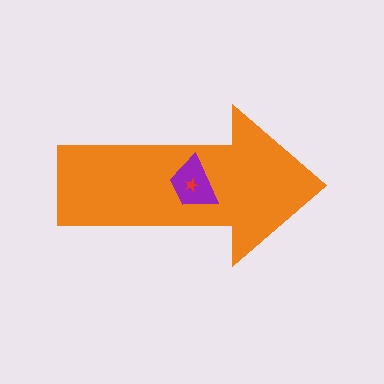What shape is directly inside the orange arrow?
The purple trapezoid.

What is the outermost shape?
The orange arrow.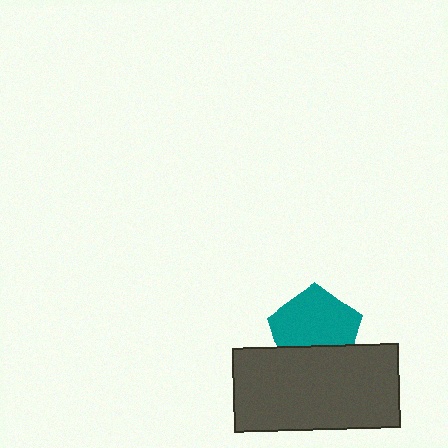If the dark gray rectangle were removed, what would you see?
You would see the complete teal pentagon.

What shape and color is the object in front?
The object in front is a dark gray rectangle.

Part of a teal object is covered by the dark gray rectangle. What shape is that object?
It is a pentagon.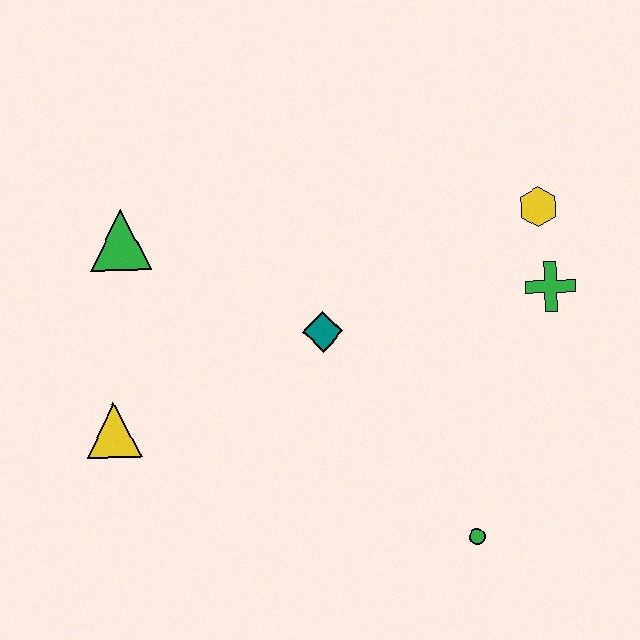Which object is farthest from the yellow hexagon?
The yellow triangle is farthest from the yellow hexagon.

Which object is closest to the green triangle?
The yellow triangle is closest to the green triangle.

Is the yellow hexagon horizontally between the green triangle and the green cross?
Yes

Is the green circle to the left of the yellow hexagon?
Yes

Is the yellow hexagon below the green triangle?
No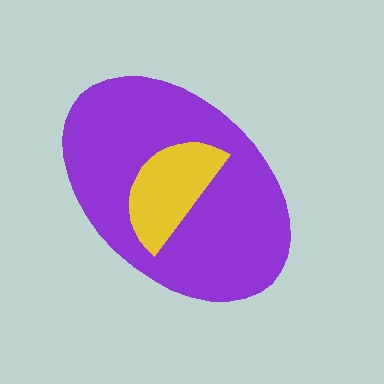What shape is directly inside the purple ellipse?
The yellow semicircle.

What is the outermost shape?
The purple ellipse.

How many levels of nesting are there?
2.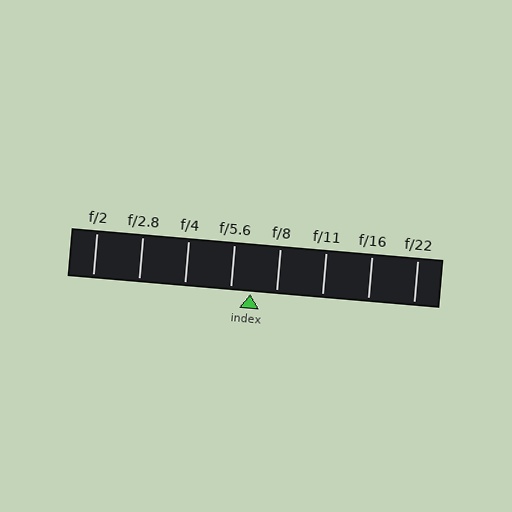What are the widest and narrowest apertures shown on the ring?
The widest aperture shown is f/2 and the narrowest is f/22.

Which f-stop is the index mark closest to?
The index mark is closest to f/5.6.